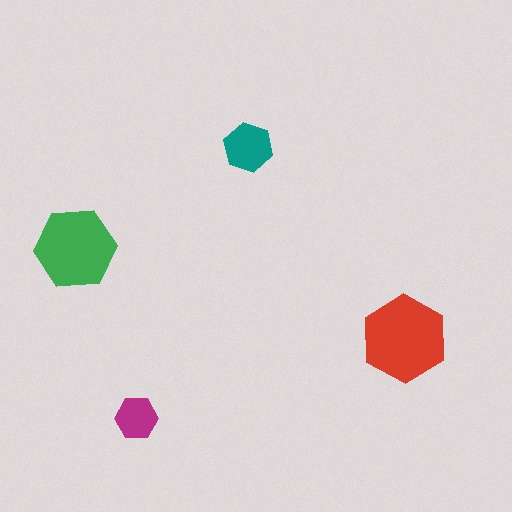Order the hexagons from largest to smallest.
the red one, the green one, the teal one, the magenta one.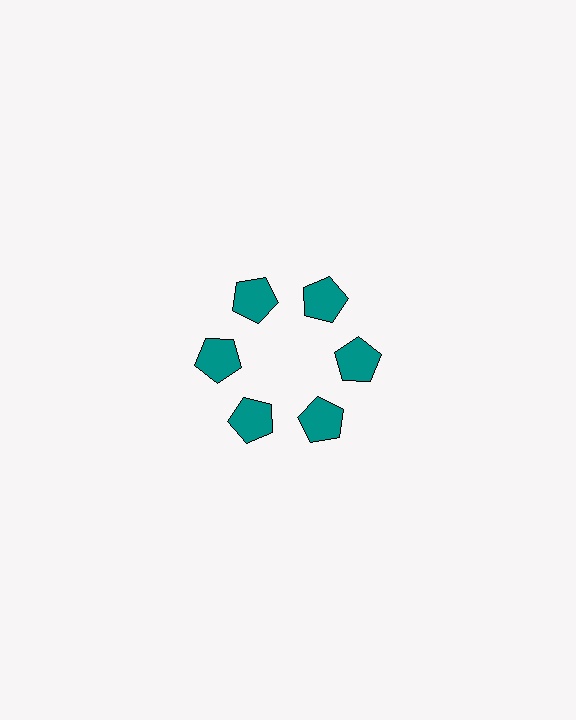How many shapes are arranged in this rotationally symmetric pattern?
There are 6 shapes, arranged in 6 groups of 1.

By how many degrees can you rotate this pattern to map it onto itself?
The pattern maps onto itself every 60 degrees of rotation.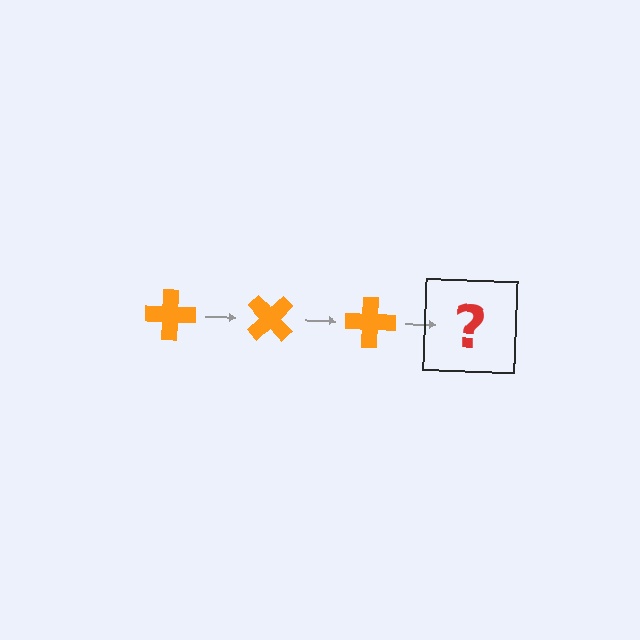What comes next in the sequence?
The next element should be an orange cross rotated 135 degrees.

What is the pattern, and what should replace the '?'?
The pattern is that the cross rotates 45 degrees each step. The '?' should be an orange cross rotated 135 degrees.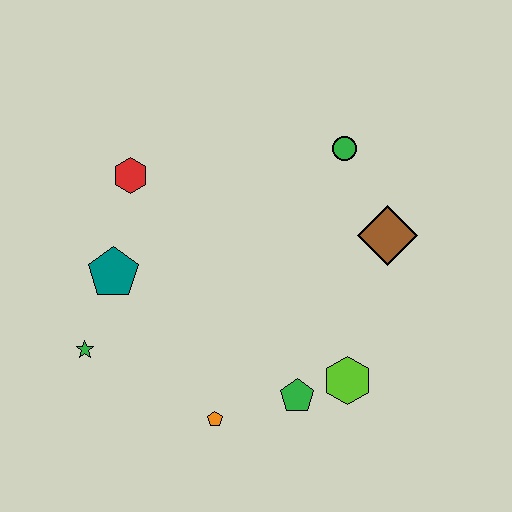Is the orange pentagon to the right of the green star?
Yes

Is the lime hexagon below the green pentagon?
No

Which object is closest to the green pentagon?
The lime hexagon is closest to the green pentagon.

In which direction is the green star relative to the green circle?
The green star is to the left of the green circle.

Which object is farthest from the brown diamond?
The green star is farthest from the brown diamond.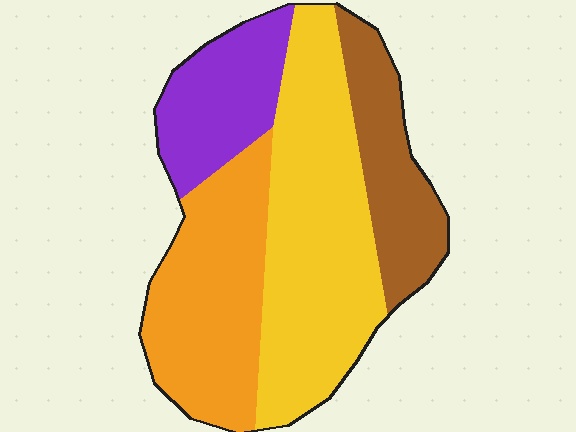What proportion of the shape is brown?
Brown covers about 15% of the shape.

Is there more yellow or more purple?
Yellow.